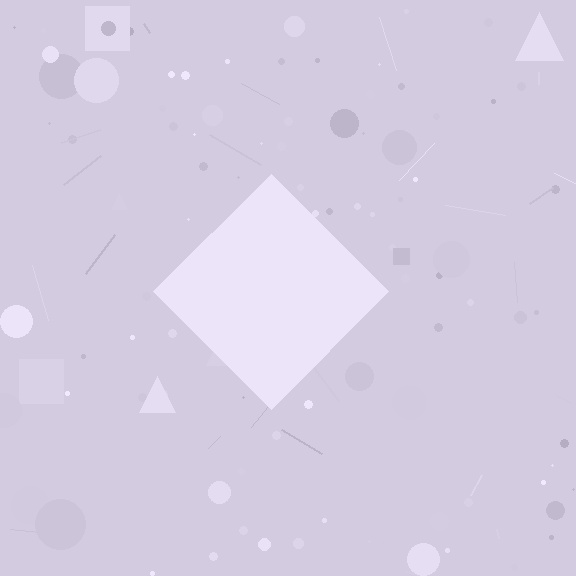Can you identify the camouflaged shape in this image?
The camouflaged shape is a diamond.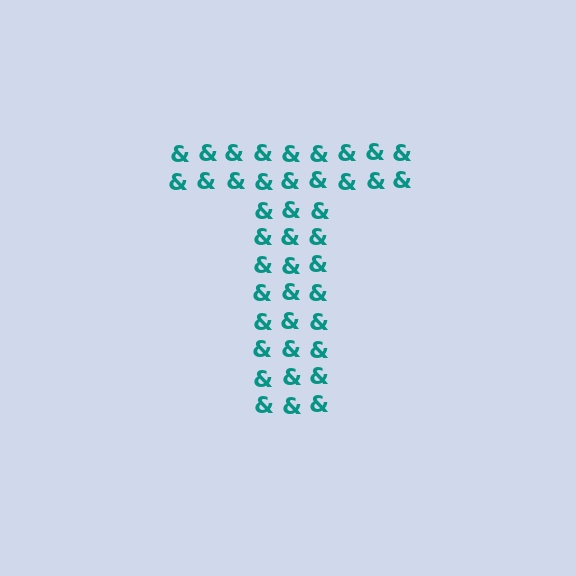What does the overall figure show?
The overall figure shows the letter T.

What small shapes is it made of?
It is made of small ampersands.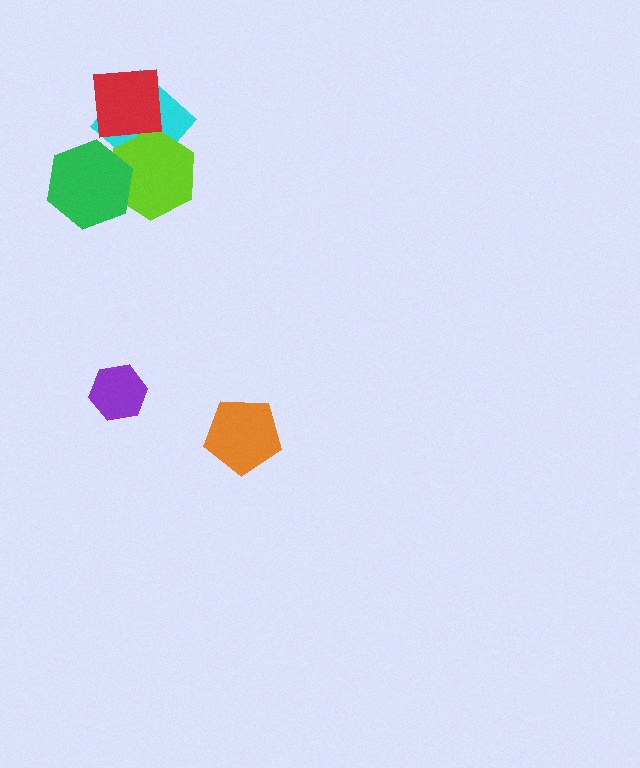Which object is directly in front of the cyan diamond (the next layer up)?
The lime hexagon is directly in front of the cyan diamond.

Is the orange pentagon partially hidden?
No, no other shape covers it.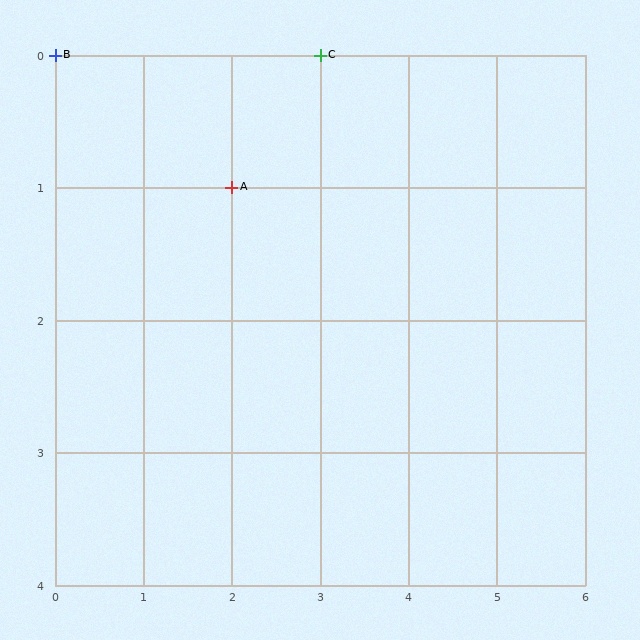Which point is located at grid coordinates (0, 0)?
Point B is at (0, 0).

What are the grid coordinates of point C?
Point C is at grid coordinates (3, 0).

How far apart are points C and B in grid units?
Points C and B are 3 columns apart.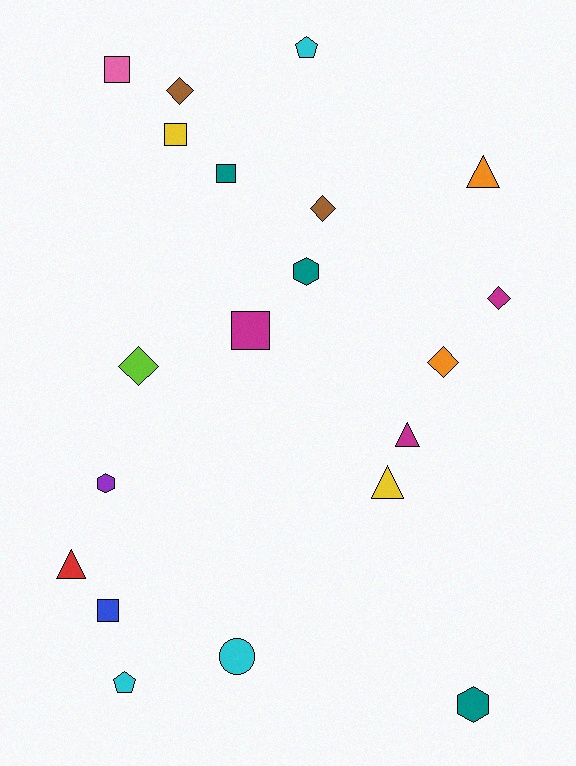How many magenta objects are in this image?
There are 3 magenta objects.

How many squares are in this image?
There are 5 squares.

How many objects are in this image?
There are 20 objects.